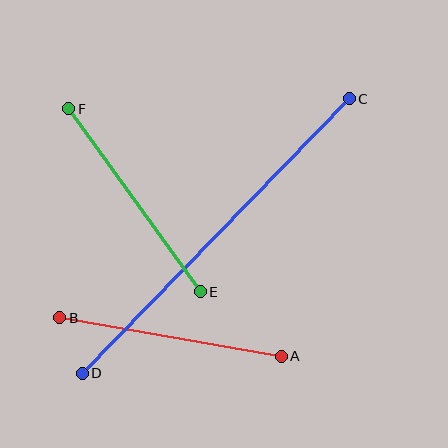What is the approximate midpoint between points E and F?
The midpoint is at approximately (135, 200) pixels.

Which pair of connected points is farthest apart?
Points C and D are farthest apart.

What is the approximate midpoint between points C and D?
The midpoint is at approximately (216, 236) pixels.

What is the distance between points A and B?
The distance is approximately 225 pixels.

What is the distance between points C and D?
The distance is approximately 383 pixels.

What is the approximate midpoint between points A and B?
The midpoint is at approximately (171, 337) pixels.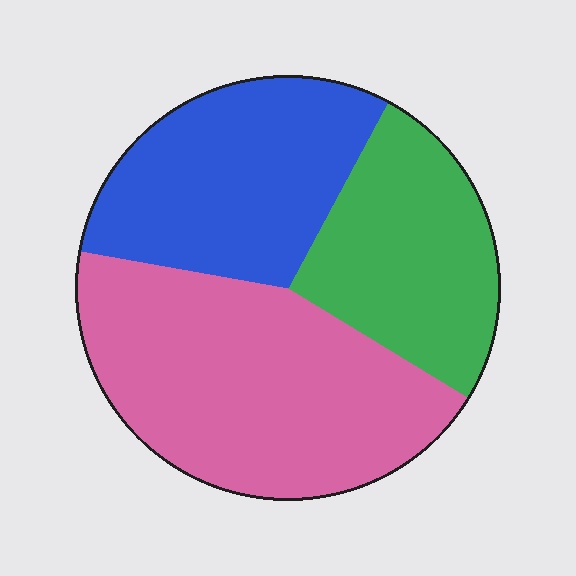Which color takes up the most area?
Pink, at roughly 45%.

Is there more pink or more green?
Pink.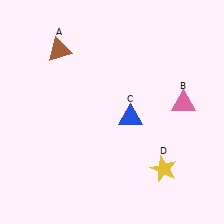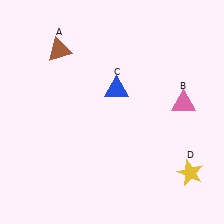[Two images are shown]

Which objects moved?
The objects that moved are: the blue triangle (C), the yellow star (D).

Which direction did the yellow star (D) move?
The yellow star (D) moved right.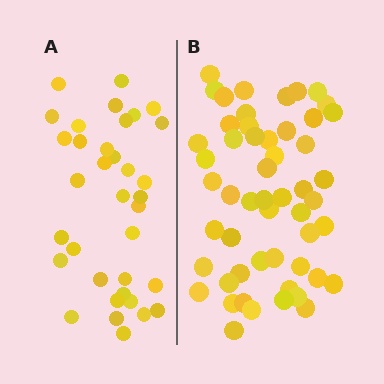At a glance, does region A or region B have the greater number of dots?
Region B (the right region) has more dots.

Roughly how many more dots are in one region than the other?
Region B has approximately 20 more dots than region A.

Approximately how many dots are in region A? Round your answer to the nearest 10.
About 40 dots. (The exact count is 35, which rounds to 40.)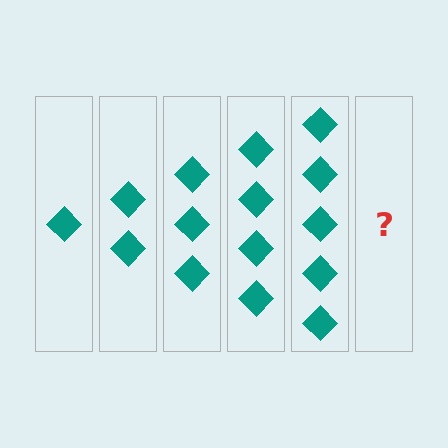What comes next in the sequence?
The next element should be 6 diamonds.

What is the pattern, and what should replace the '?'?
The pattern is that each step adds one more diamond. The '?' should be 6 diamonds.